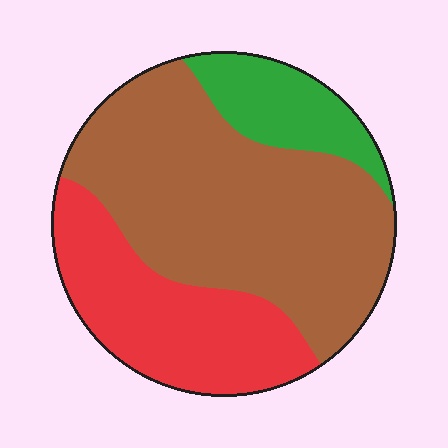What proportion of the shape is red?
Red takes up between a quarter and a half of the shape.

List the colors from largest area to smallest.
From largest to smallest: brown, red, green.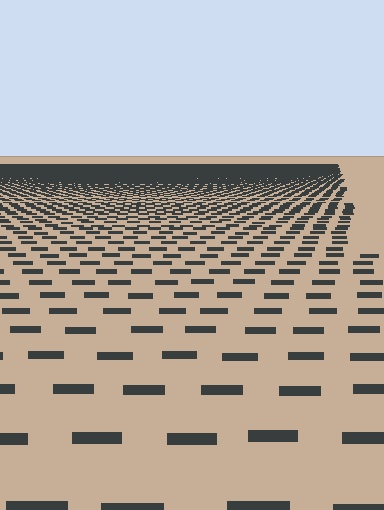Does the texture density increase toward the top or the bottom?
Density increases toward the top.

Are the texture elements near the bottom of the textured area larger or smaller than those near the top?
Larger. Near the bottom, elements are closer to the viewer and appear at a bigger on-screen size.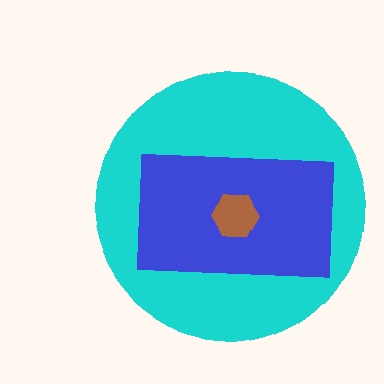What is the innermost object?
The brown hexagon.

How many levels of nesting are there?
3.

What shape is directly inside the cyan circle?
The blue rectangle.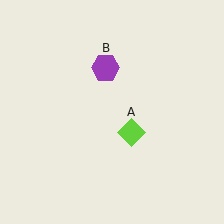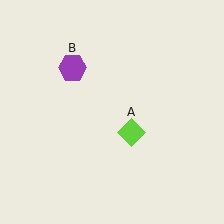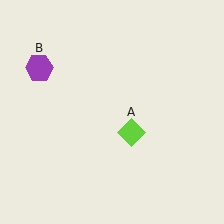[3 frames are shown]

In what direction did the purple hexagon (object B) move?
The purple hexagon (object B) moved left.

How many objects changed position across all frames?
1 object changed position: purple hexagon (object B).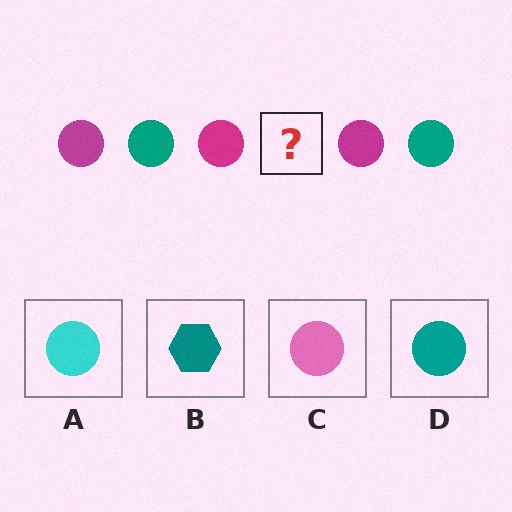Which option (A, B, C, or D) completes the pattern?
D.